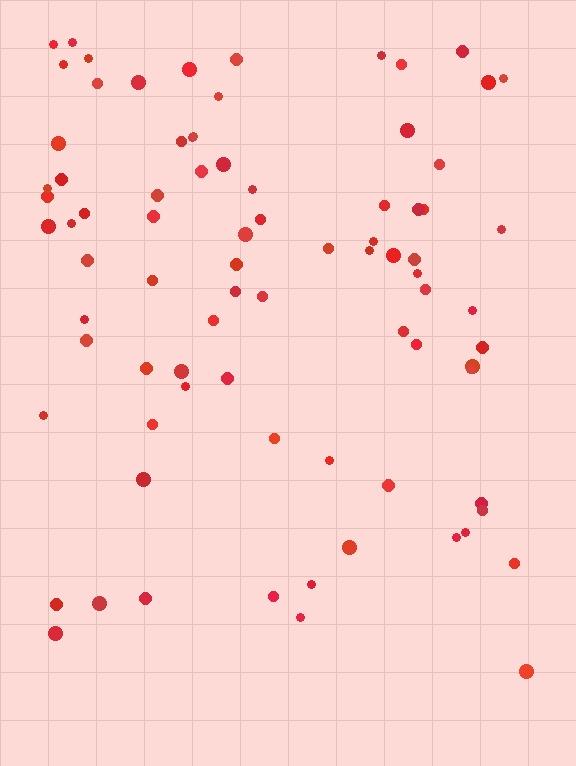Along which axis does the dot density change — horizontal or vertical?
Vertical.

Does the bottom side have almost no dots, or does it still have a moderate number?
Still a moderate number, just noticeably fewer than the top.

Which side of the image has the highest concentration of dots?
The top.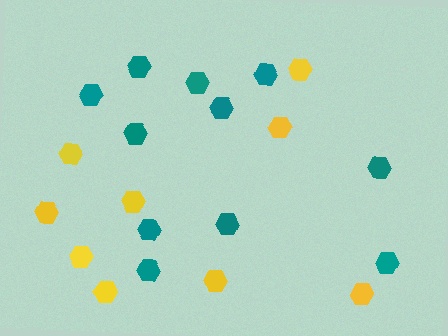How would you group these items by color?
There are 2 groups: one group of teal hexagons (11) and one group of yellow hexagons (9).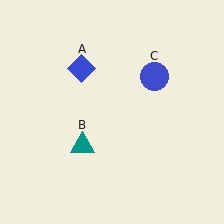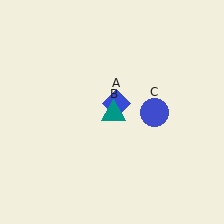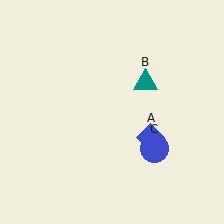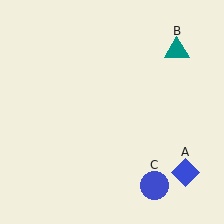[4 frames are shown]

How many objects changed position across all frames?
3 objects changed position: blue diamond (object A), teal triangle (object B), blue circle (object C).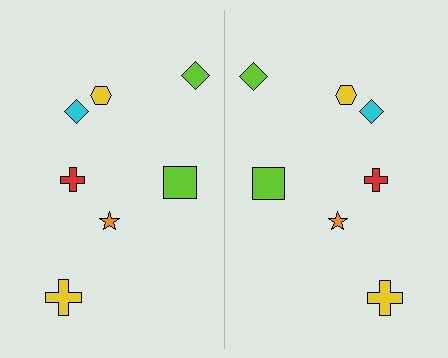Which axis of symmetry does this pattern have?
The pattern has a vertical axis of symmetry running through the center of the image.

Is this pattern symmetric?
Yes, this pattern has bilateral (reflection) symmetry.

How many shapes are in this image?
There are 14 shapes in this image.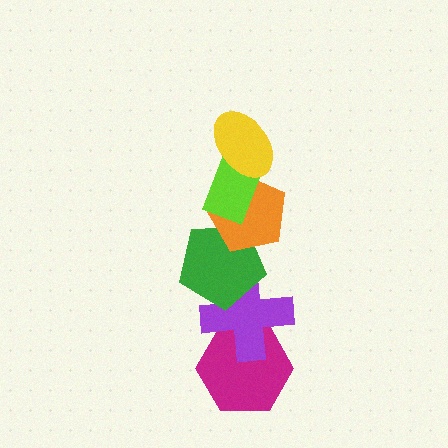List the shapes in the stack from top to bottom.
From top to bottom: the yellow ellipse, the lime rectangle, the orange pentagon, the green pentagon, the purple cross, the magenta hexagon.